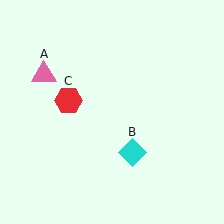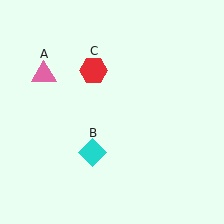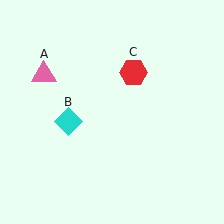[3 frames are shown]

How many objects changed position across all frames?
2 objects changed position: cyan diamond (object B), red hexagon (object C).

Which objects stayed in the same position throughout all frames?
Pink triangle (object A) remained stationary.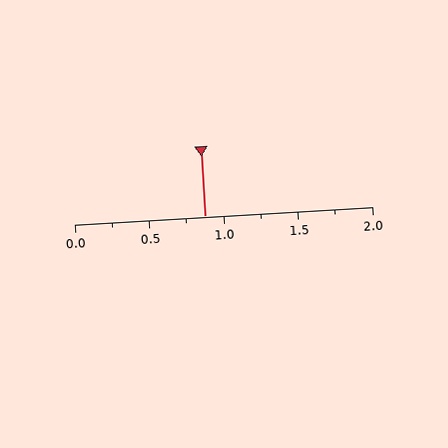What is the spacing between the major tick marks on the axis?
The major ticks are spaced 0.5 apart.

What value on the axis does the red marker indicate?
The marker indicates approximately 0.88.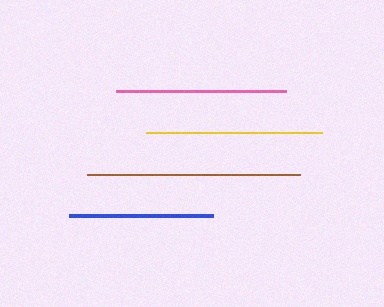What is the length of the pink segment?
The pink segment is approximately 170 pixels long.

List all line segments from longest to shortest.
From longest to shortest: brown, yellow, pink, blue.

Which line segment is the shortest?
The blue line is the shortest at approximately 144 pixels.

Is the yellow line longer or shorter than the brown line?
The brown line is longer than the yellow line.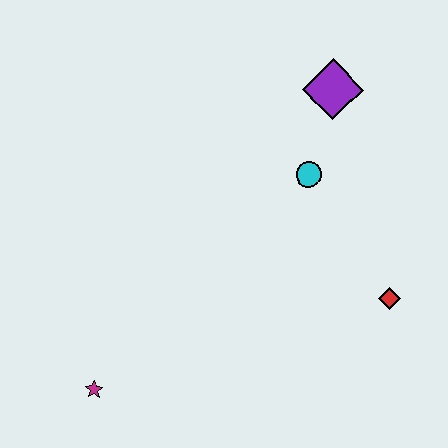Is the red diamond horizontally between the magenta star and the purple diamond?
No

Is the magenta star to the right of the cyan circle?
No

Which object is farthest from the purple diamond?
The magenta star is farthest from the purple diamond.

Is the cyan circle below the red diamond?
No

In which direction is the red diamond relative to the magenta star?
The red diamond is to the right of the magenta star.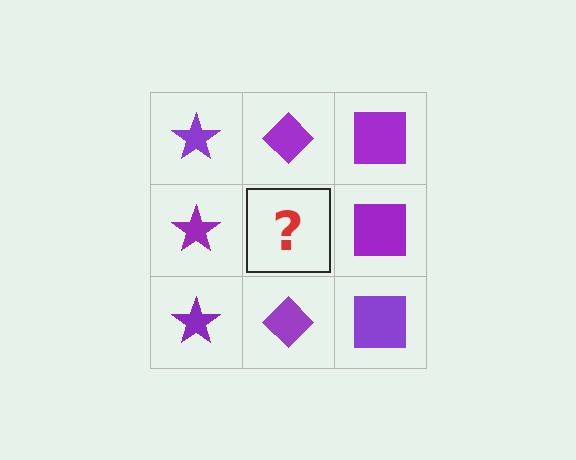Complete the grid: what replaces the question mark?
The question mark should be replaced with a purple diamond.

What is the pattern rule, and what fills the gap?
The rule is that each column has a consistent shape. The gap should be filled with a purple diamond.